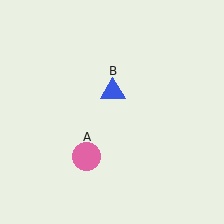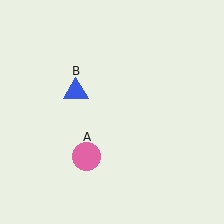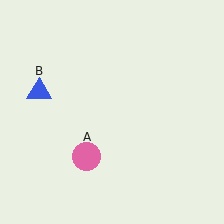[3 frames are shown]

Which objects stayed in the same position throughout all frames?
Pink circle (object A) remained stationary.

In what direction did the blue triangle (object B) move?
The blue triangle (object B) moved left.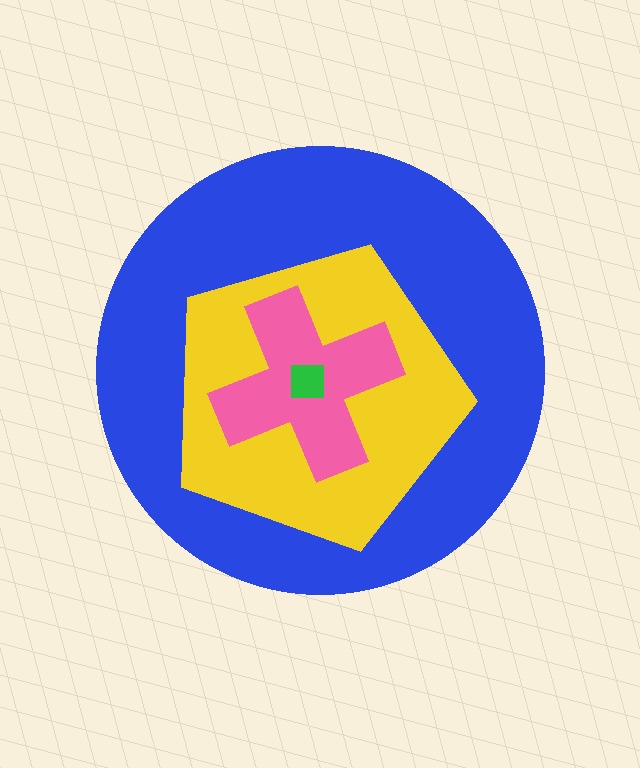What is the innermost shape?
The green square.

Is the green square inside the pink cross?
Yes.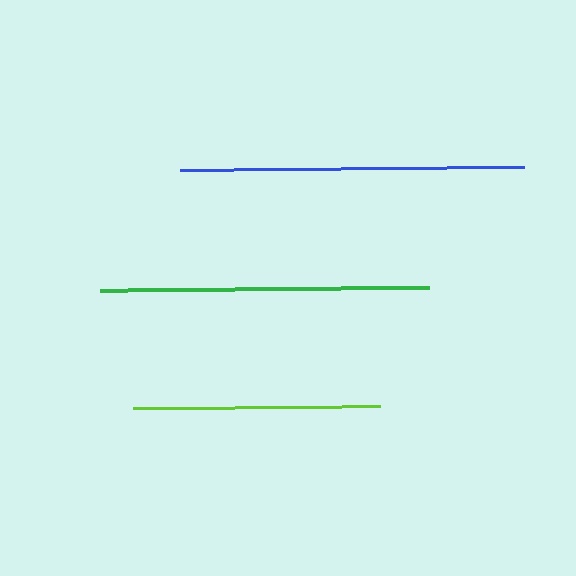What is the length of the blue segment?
The blue segment is approximately 344 pixels long.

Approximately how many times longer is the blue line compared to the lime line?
The blue line is approximately 1.4 times the length of the lime line.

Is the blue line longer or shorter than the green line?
The blue line is longer than the green line.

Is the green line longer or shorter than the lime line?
The green line is longer than the lime line.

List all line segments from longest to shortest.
From longest to shortest: blue, green, lime.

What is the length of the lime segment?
The lime segment is approximately 248 pixels long.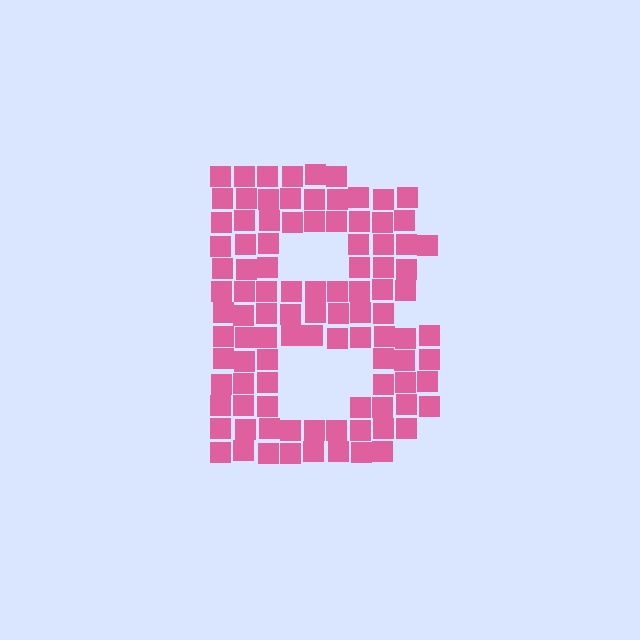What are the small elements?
The small elements are squares.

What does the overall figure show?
The overall figure shows the letter B.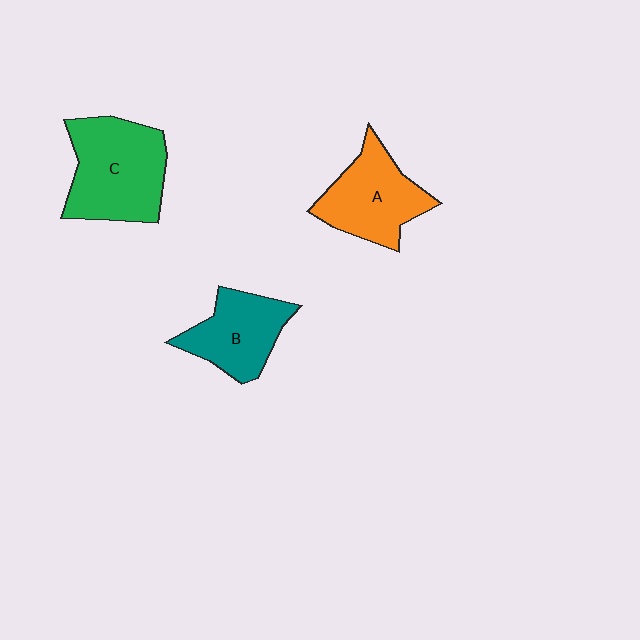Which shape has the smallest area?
Shape B (teal).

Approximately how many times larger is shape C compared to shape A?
Approximately 1.3 times.